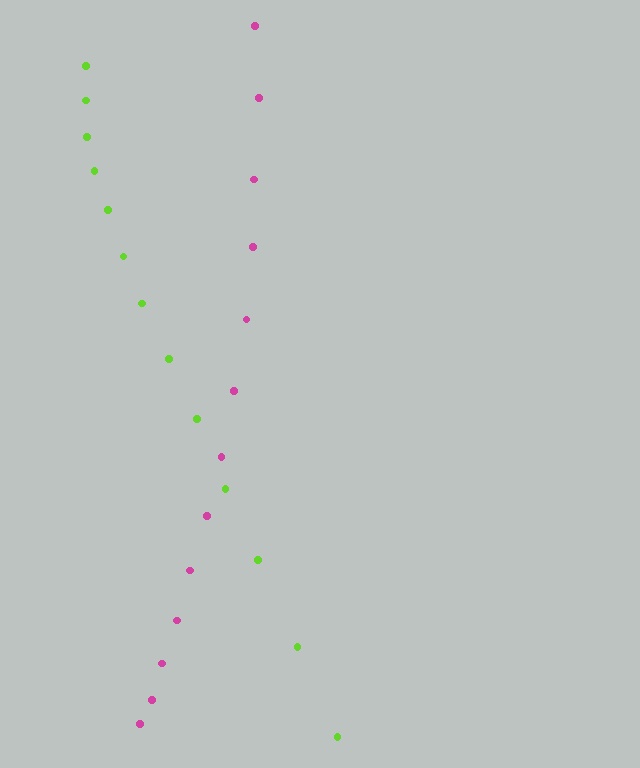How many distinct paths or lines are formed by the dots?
There are 2 distinct paths.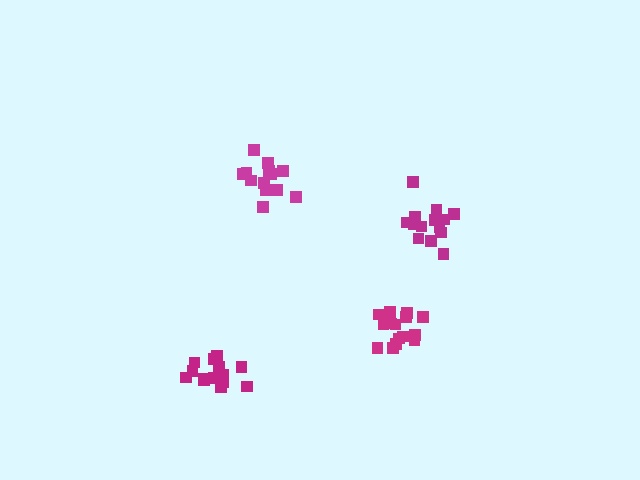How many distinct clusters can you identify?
There are 4 distinct clusters.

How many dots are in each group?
Group 1: 13 dots, Group 2: 14 dots, Group 3: 17 dots, Group 4: 14 dots (58 total).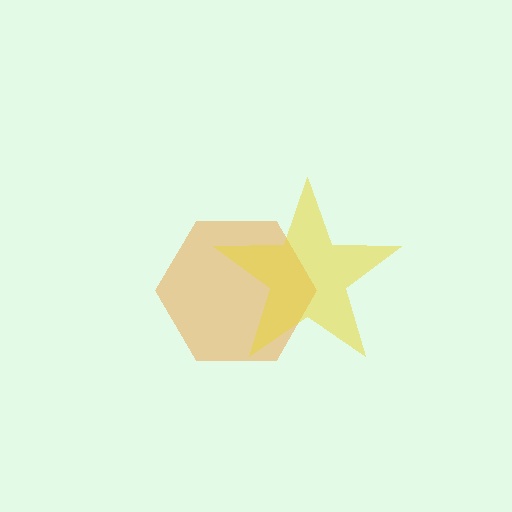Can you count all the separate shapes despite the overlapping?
Yes, there are 2 separate shapes.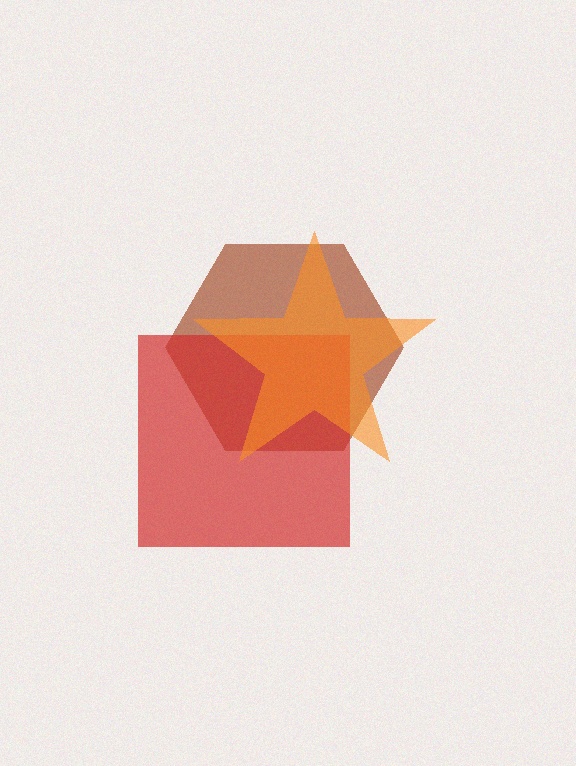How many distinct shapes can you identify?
There are 3 distinct shapes: a brown hexagon, a red square, an orange star.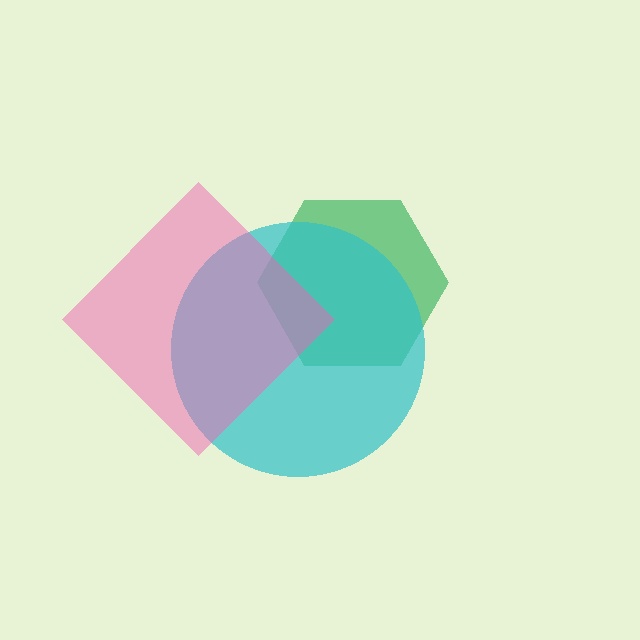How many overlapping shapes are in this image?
There are 3 overlapping shapes in the image.